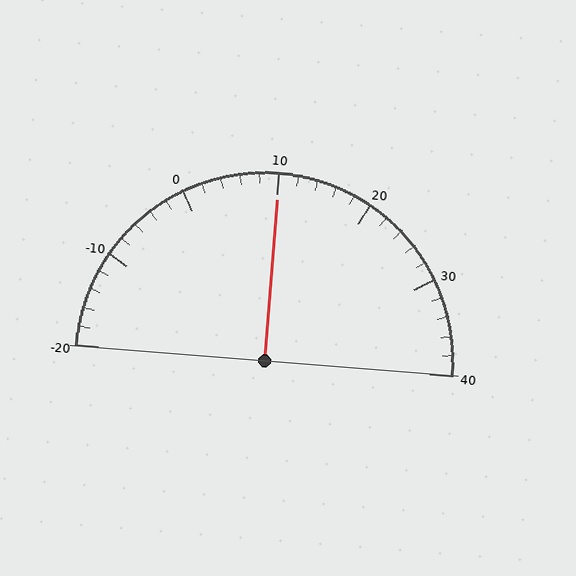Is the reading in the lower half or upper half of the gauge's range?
The reading is in the upper half of the range (-20 to 40).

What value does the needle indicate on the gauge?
The needle indicates approximately 10.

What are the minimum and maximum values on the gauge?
The gauge ranges from -20 to 40.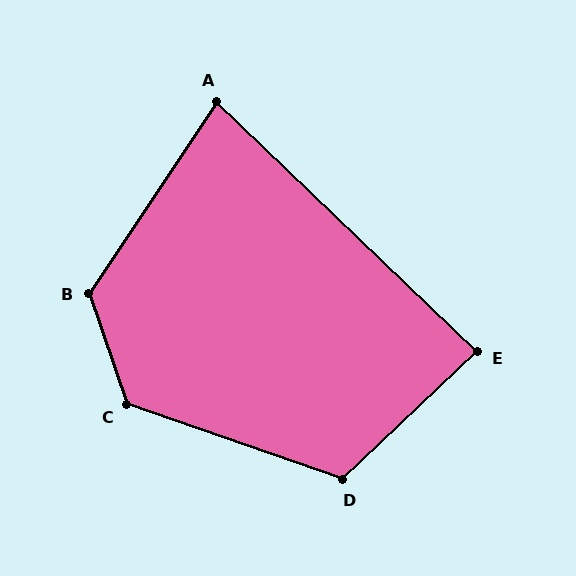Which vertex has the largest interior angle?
C, at approximately 128 degrees.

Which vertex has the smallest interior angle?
A, at approximately 80 degrees.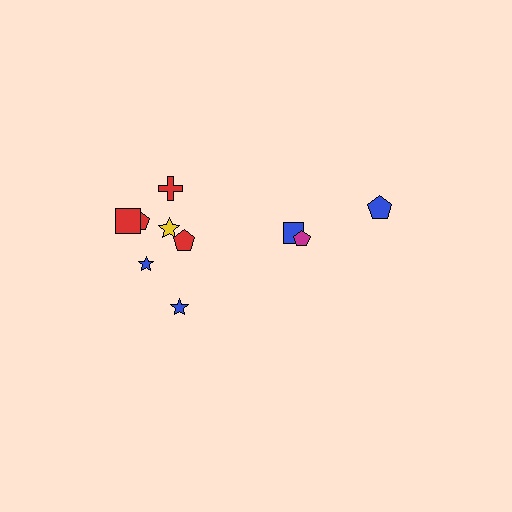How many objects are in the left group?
There are 7 objects.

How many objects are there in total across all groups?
There are 10 objects.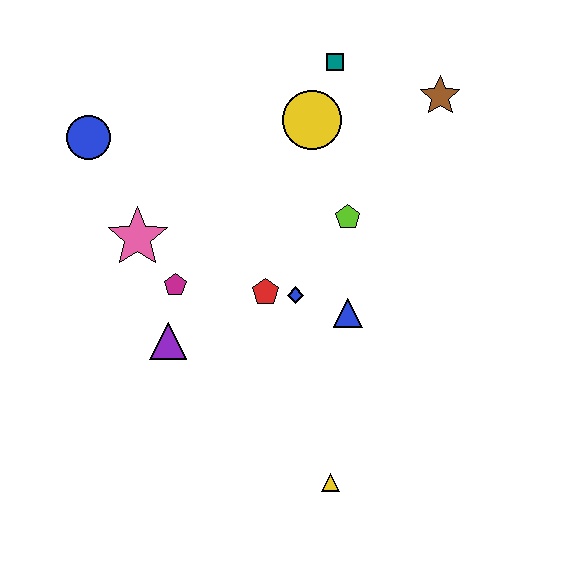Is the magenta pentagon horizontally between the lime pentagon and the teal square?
No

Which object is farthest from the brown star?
The yellow triangle is farthest from the brown star.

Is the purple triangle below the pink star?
Yes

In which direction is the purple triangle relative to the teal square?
The purple triangle is below the teal square.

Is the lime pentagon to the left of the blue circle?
No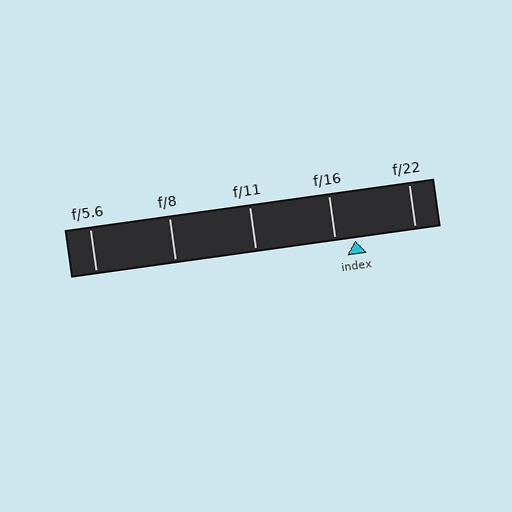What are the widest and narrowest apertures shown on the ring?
The widest aperture shown is f/5.6 and the narrowest is f/22.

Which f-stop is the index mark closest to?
The index mark is closest to f/16.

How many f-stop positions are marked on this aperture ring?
There are 5 f-stop positions marked.